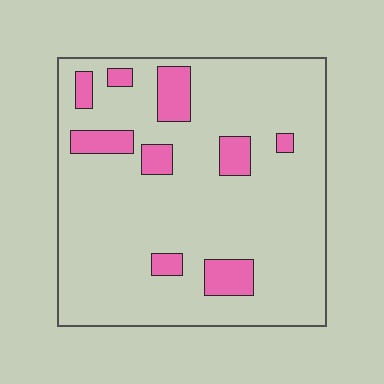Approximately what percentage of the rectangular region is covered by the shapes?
Approximately 15%.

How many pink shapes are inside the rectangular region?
9.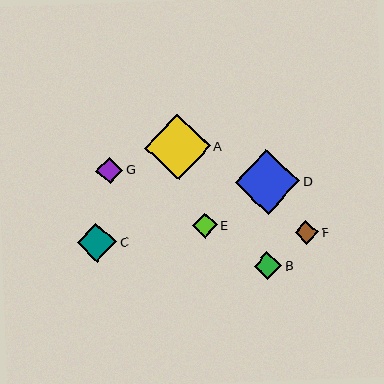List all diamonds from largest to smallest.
From largest to smallest: A, D, C, B, G, E, F.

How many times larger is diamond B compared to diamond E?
Diamond B is approximately 1.1 times the size of diamond E.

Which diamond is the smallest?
Diamond F is the smallest with a size of approximately 23 pixels.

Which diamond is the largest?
Diamond A is the largest with a size of approximately 66 pixels.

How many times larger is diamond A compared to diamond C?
Diamond A is approximately 1.7 times the size of diamond C.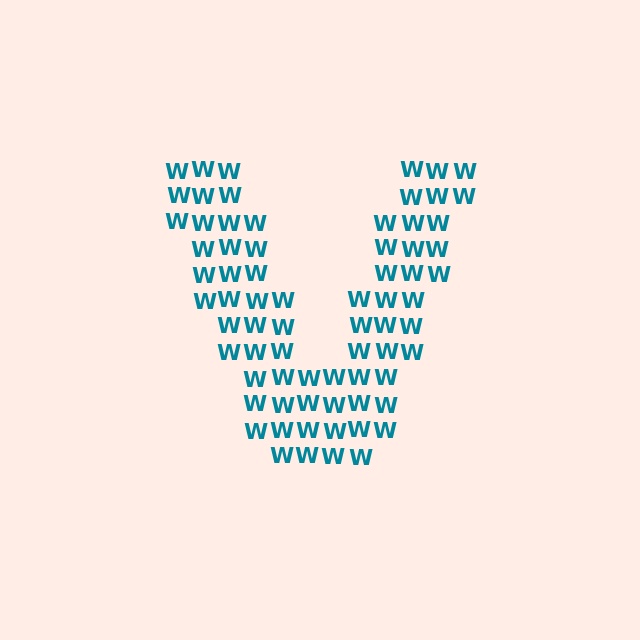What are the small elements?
The small elements are letter W's.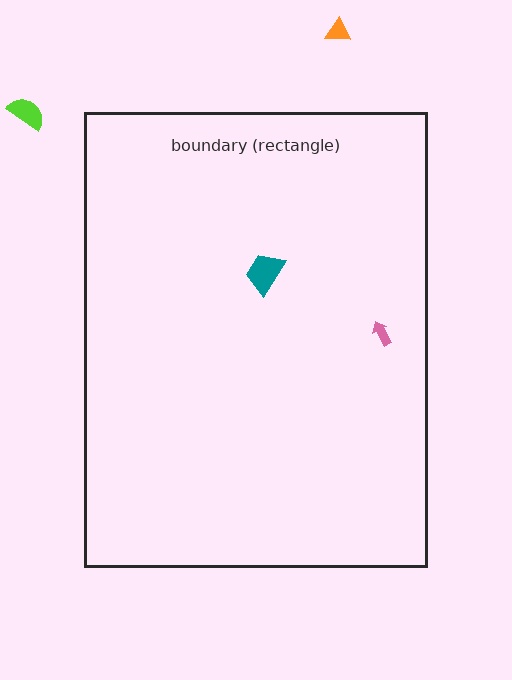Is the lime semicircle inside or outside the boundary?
Outside.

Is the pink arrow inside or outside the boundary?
Inside.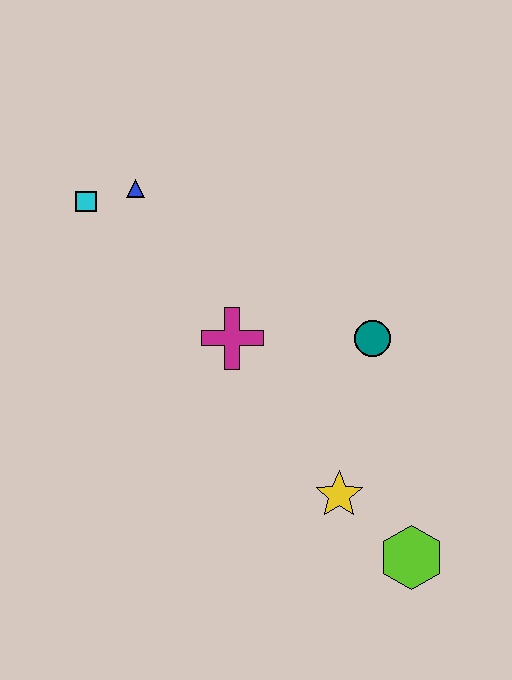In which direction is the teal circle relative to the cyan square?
The teal circle is to the right of the cyan square.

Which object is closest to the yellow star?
The lime hexagon is closest to the yellow star.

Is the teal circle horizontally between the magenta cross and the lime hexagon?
Yes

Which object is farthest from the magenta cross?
The lime hexagon is farthest from the magenta cross.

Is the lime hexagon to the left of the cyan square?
No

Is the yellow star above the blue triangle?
No